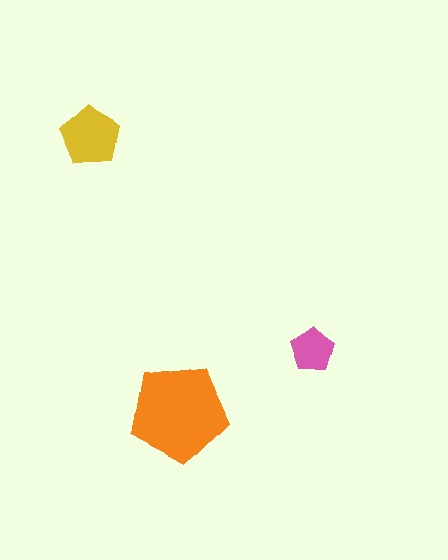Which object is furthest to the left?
The yellow pentagon is leftmost.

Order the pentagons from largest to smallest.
the orange one, the yellow one, the pink one.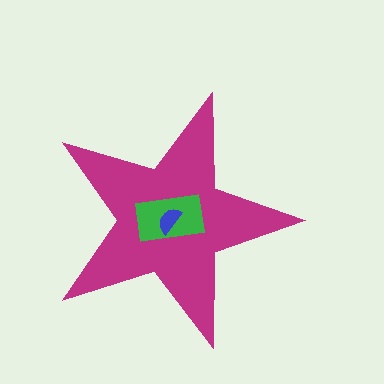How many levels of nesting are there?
3.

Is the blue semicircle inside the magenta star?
Yes.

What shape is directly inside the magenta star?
The green rectangle.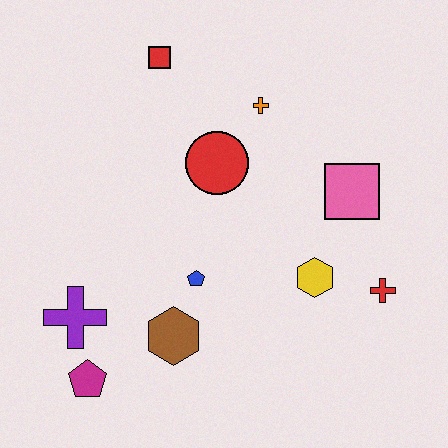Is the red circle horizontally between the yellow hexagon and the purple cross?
Yes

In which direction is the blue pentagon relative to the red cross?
The blue pentagon is to the left of the red cross.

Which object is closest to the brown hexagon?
The blue pentagon is closest to the brown hexagon.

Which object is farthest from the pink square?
The magenta pentagon is farthest from the pink square.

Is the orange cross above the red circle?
Yes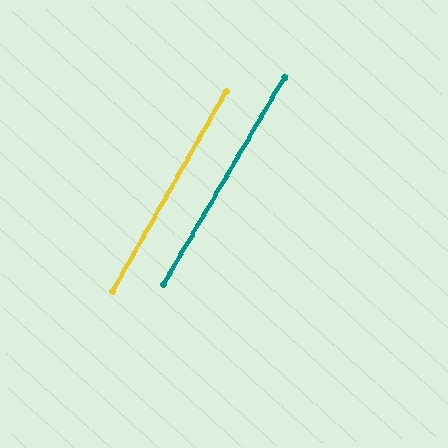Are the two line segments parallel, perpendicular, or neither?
Parallel — their directions differ by only 0.9°.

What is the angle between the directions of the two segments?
Approximately 1 degree.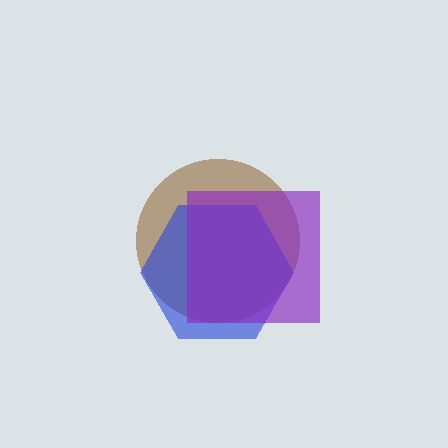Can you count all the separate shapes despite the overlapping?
Yes, there are 3 separate shapes.